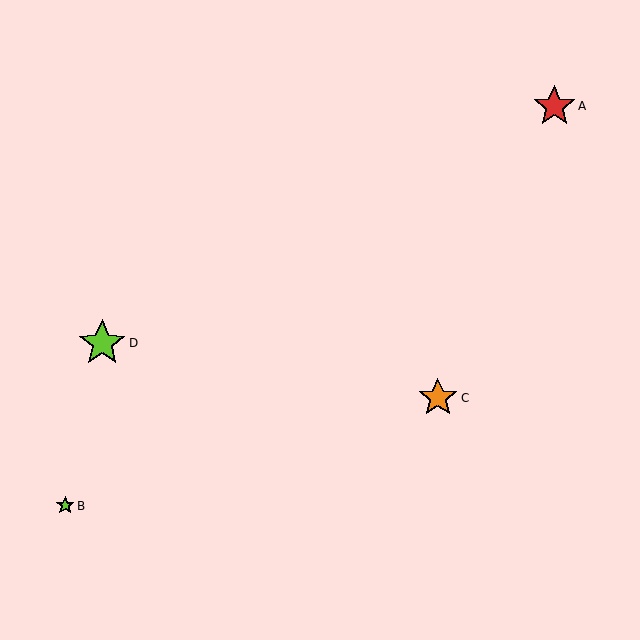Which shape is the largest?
The lime star (labeled D) is the largest.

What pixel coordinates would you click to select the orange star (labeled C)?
Click at (438, 398) to select the orange star C.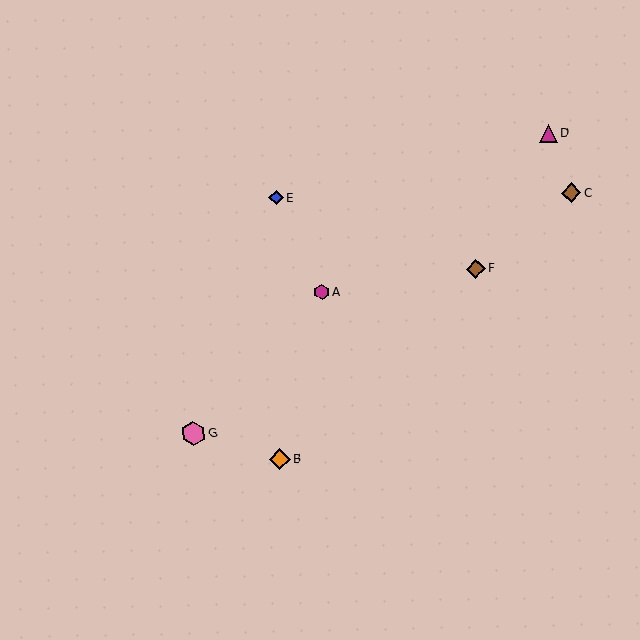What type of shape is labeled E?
Shape E is a blue diamond.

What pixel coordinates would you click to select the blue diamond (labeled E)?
Click at (276, 198) to select the blue diamond E.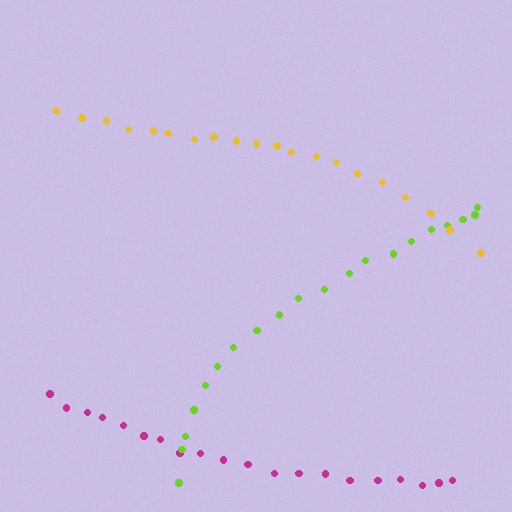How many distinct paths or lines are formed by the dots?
There are 3 distinct paths.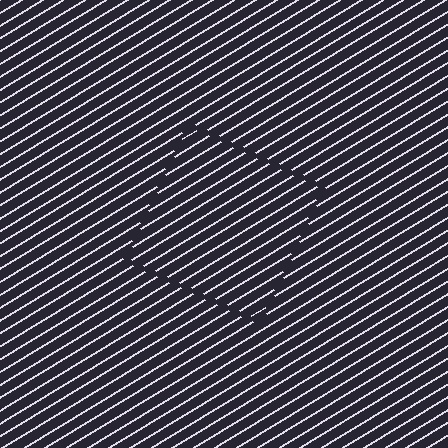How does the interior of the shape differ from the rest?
The interior of the shape contains the same grating, shifted by half a period — the contour is defined by the phase discontinuity where line-ends from the inner and outer gratings abut.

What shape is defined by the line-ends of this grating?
An illusory square. The interior of the shape contains the same grating, shifted by half a period — the contour is defined by the phase discontinuity where line-ends from the inner and outer gratings abut.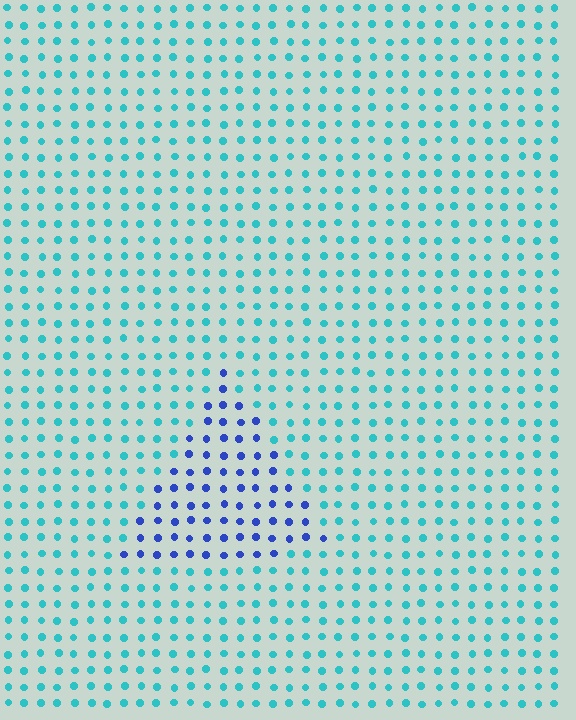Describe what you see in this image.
The image is filled with small cyan elements in a uniform arrangement. A triangle-shaped region is visible where the elements are tinted to a slightly different hue, forming a subtle color boundary.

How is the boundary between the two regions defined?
The boundary is defined purely by a slight shift in hue (about 49 degrees). Spacing, size, and orientation are identical on both sides.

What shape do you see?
I see a triangle.